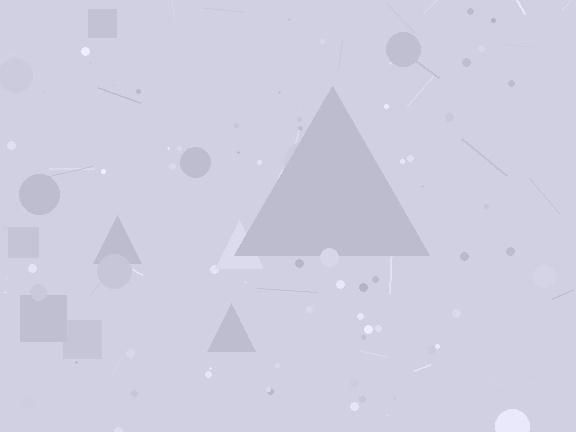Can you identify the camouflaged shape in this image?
The camouflaged shape is a triangle.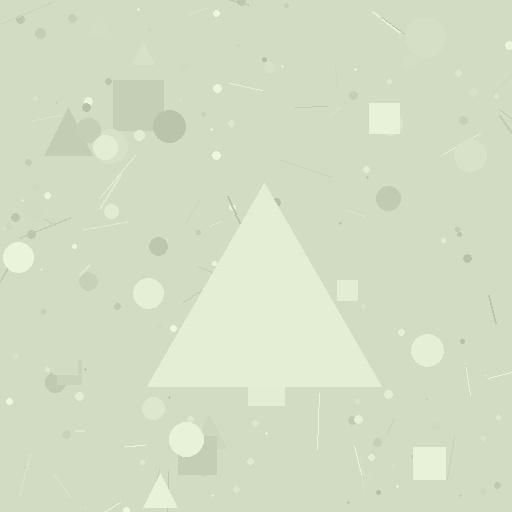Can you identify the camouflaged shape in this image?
The camouflaged shape is a triangle.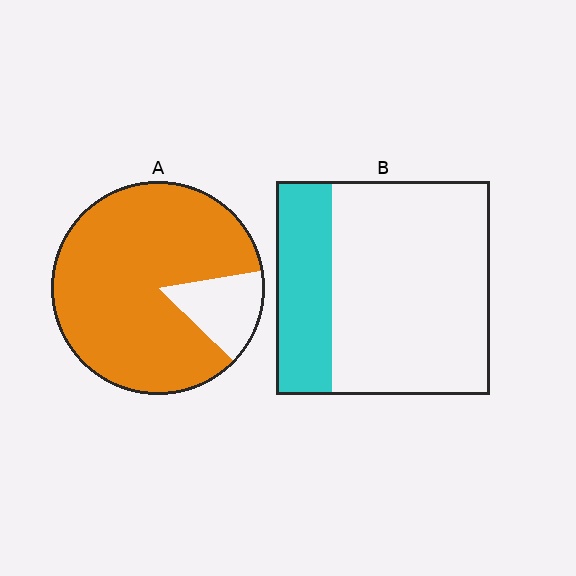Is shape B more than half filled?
No.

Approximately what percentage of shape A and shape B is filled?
A is approximately 85% and B is approximately 25%.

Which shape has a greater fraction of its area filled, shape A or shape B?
Shape A.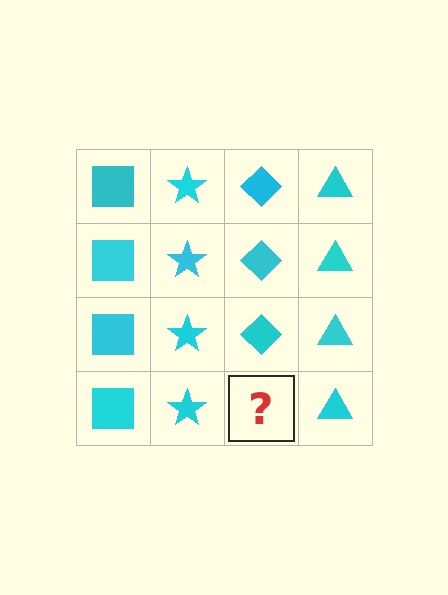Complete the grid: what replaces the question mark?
The question mark should be replaced with a cyan diamond.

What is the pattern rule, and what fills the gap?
The rule is that each column has a consistent shape. The gap should be filled with a cyan diamond.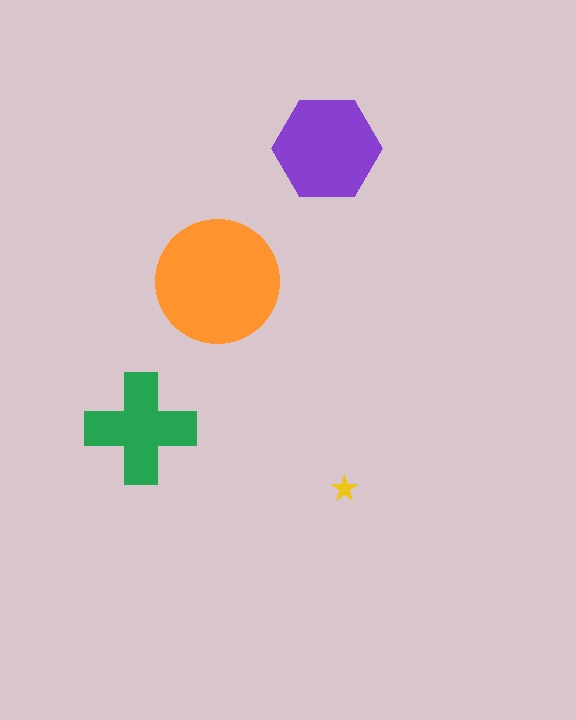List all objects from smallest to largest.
The yellow star, the green cross, the purple hexagon, the orange circle.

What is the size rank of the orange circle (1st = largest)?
1st.